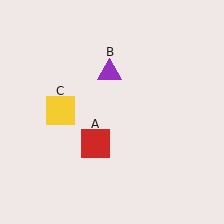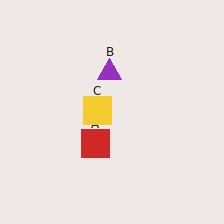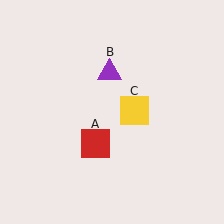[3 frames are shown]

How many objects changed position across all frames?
1 object changed position: yellow square (object C).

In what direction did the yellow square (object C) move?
The yellow square (object C) moved right.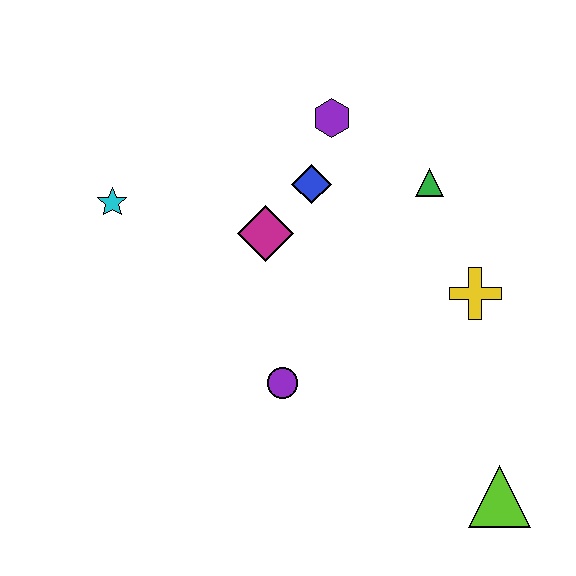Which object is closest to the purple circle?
The magenta diamond is closest to the purple circle.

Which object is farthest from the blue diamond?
The lime triangle is farthest from the blue diamond.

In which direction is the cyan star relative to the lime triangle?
The cyan star is to the left of the lime triangle.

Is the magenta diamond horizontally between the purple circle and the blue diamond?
No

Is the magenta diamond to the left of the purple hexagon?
Yes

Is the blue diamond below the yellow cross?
No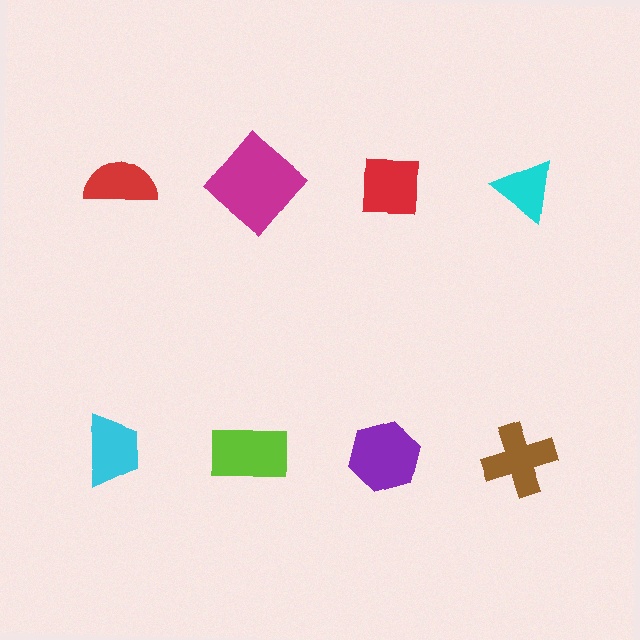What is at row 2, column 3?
A purple hexagon.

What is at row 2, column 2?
A lime rectangle.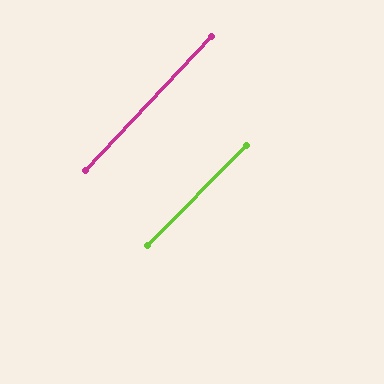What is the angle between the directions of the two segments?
Approximately 2 degrees.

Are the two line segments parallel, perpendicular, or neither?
Parallel — their directions differ by only 1.5°.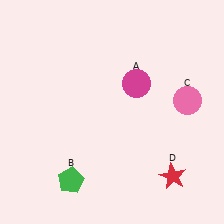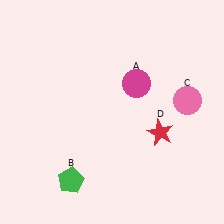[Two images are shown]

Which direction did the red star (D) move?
The red star (D) moved up.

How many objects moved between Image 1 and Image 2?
1 object moved between the two images.